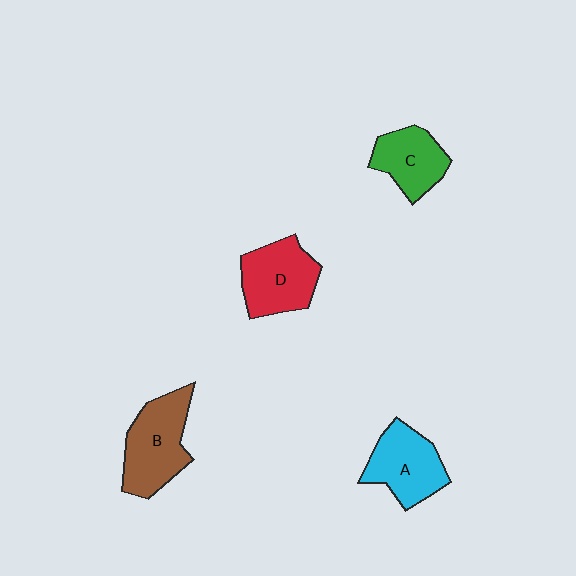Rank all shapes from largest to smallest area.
From largest to smallest: B (brown), D (red), A (cyan), C (green).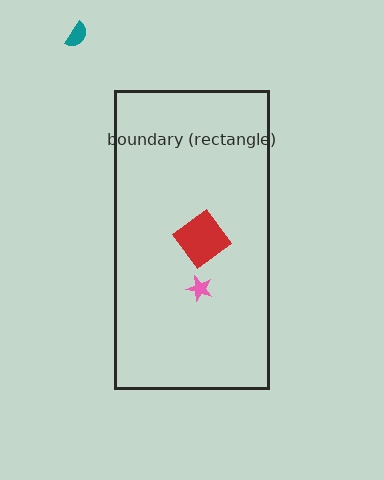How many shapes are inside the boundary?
2 inside, 1 outside.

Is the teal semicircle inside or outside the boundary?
Outside.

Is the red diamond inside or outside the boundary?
Inside.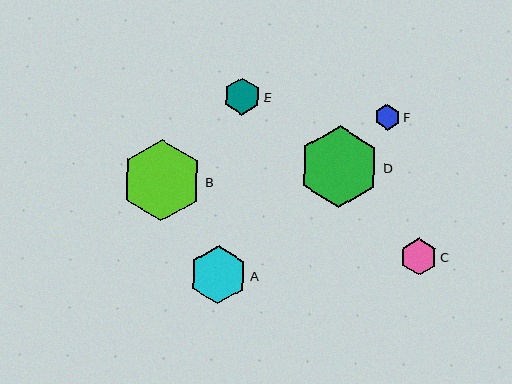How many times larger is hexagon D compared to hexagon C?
Hexagon D is approximately 2.2 times the size of hexagon C.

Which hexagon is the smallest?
Hexagon F is the smallest with a size of approximately 25 pixels.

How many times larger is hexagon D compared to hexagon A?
Hexagon D is approximately 1.4 times the size of hexagon A.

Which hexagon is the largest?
Hexagon D is the largest with a size of approximately 81 pixels.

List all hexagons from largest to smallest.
From largest to smallest: D, B, A, E, C, F.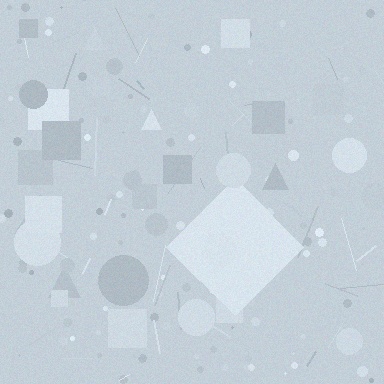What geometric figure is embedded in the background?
A diamond is embedded in the background.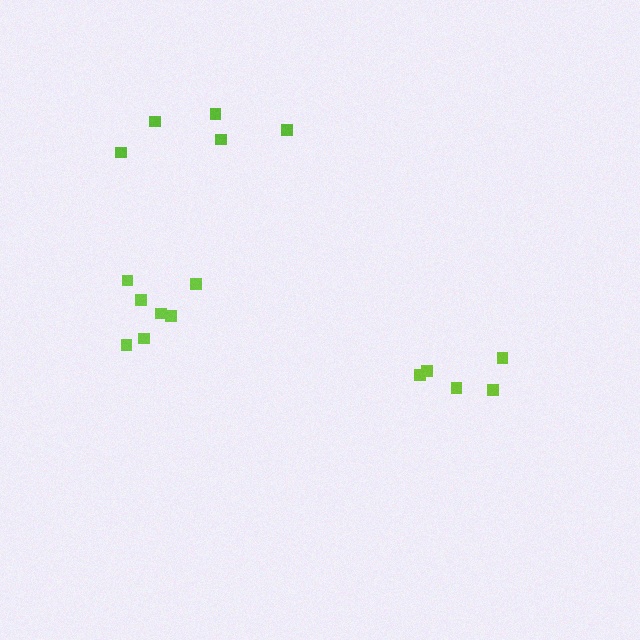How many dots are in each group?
Group 1: 5 dots, Group 2: 7 dots, Group 3: 5 dots (17 total).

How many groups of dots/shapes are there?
There are 3 groups.